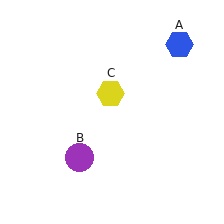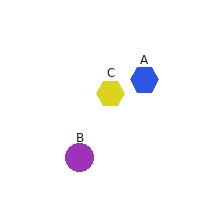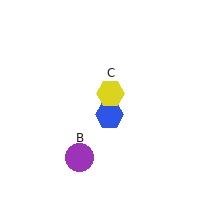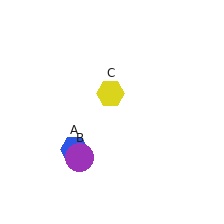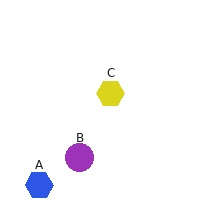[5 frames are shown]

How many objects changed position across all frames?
1 object changed position: blue hexagon (object A).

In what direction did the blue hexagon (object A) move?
The blue hexagon (object A) moved down and to the left.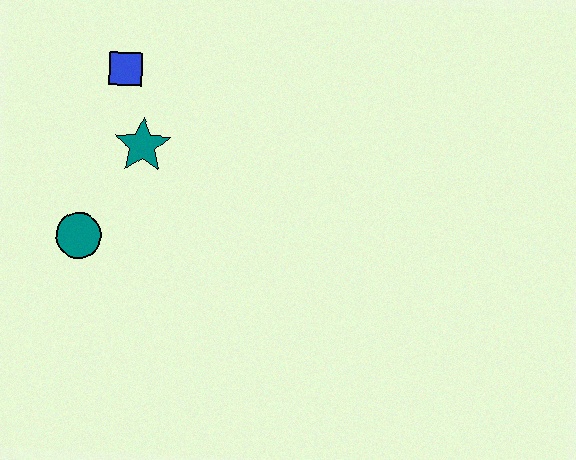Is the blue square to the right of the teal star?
No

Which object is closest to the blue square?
The teal star is closest to the blue square.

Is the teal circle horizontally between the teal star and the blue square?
No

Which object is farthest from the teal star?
The teal circle is farthest from the teal star.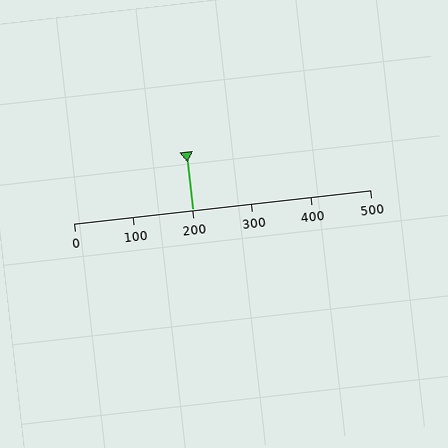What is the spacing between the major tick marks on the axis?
The major ticks are spaced 100 apart.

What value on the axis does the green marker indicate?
The marker indicates approximately 200.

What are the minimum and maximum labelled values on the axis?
The axis runs from 0 to 500.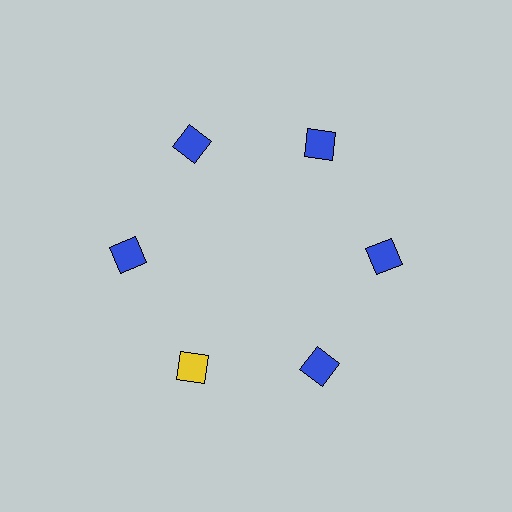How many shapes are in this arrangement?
There are 6 shapes arranged in a ring pattern.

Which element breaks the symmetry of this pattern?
The yellow diamond at roughly the 7 o'clock position breaks the symmetry. All other shapes are blue diamonds.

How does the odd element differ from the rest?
It has a different color: yellow instead of blue.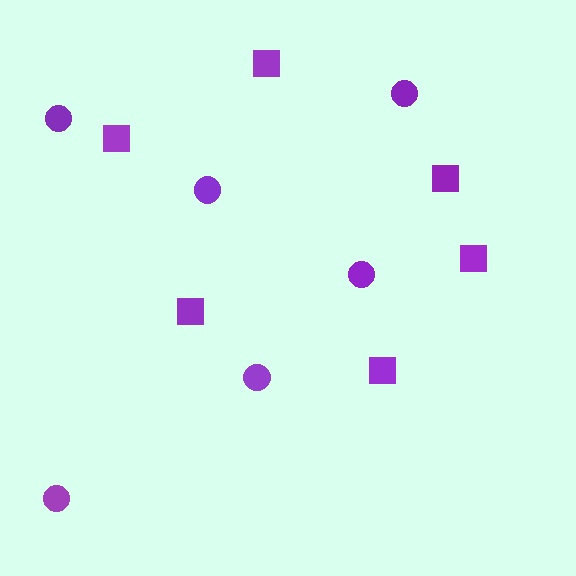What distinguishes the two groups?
There are 2 groups: one group of circles (6) and one group of squares (6).